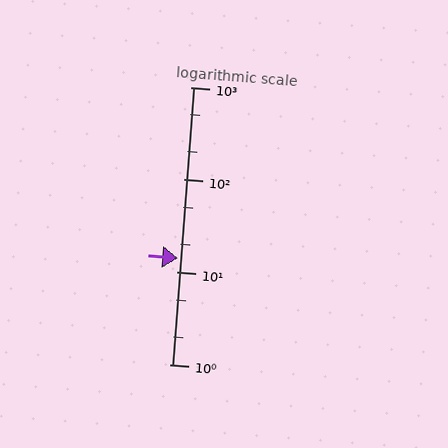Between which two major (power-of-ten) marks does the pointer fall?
The pointer is between 10 and 100.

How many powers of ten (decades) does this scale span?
The scale spans 3 decades, from 1 to 1000.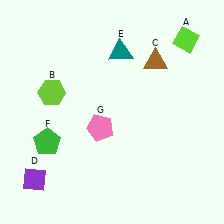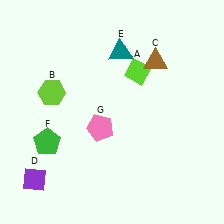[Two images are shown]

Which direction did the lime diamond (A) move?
The lime diamond (A) moved left.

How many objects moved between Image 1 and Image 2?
1 object moved between the two images.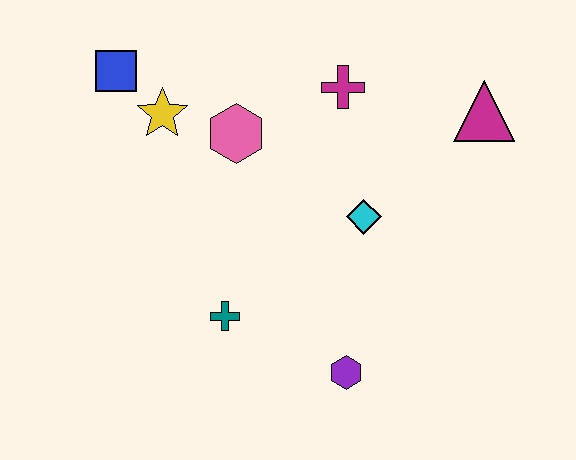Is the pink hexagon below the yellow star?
Yes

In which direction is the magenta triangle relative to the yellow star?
The magenta triangle is to the right of the yellow star.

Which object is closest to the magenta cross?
The pink hexagon is closest to the magenta cross.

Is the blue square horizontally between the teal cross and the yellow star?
No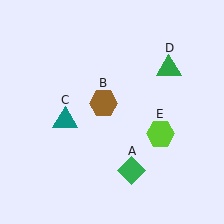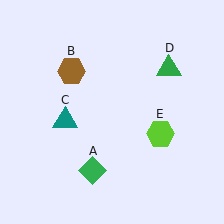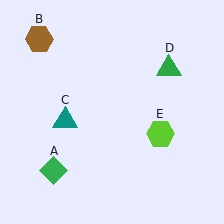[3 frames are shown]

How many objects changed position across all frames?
2 objects changed position: green diamond (object A), brown hexagon (object B).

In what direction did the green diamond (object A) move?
The green diamond (object A) moved left.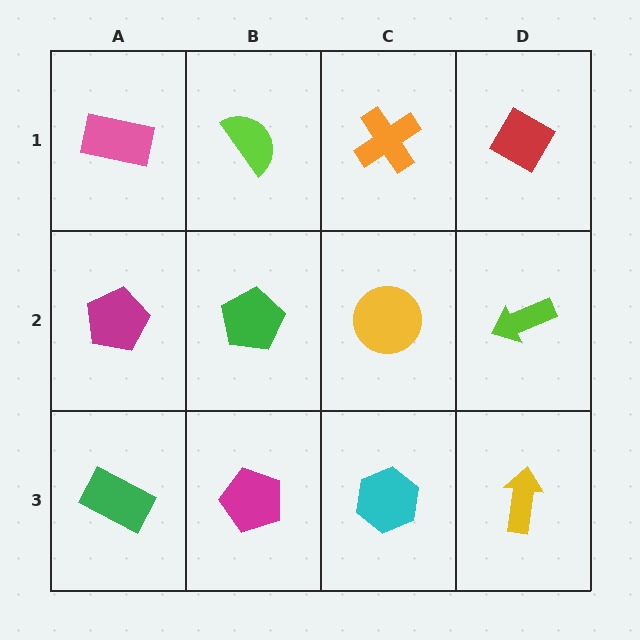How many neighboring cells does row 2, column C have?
4.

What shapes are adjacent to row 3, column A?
A magenta pentagon (row 2, column A), a magenta pentagon (row 3, column B).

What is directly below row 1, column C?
A yellow circle.